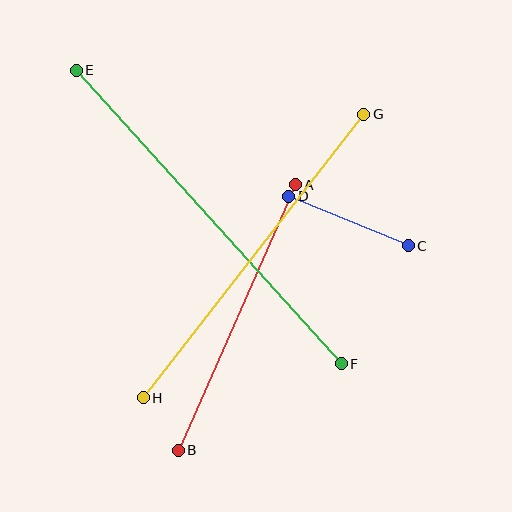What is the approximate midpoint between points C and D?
The midpoint is at approximately (349, 221) pixels.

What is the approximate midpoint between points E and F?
The midpoint is at approximately (209, 217) pixels.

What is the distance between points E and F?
The distance is approximately 395 pixels.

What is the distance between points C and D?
The distance is approximately 130 pixels.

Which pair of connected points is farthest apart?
Points E and F are farthest apart.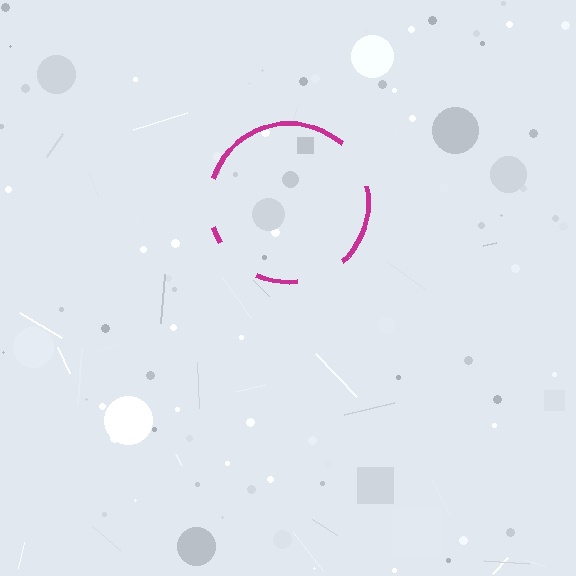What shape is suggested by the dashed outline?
The dashed outline suggests a circle.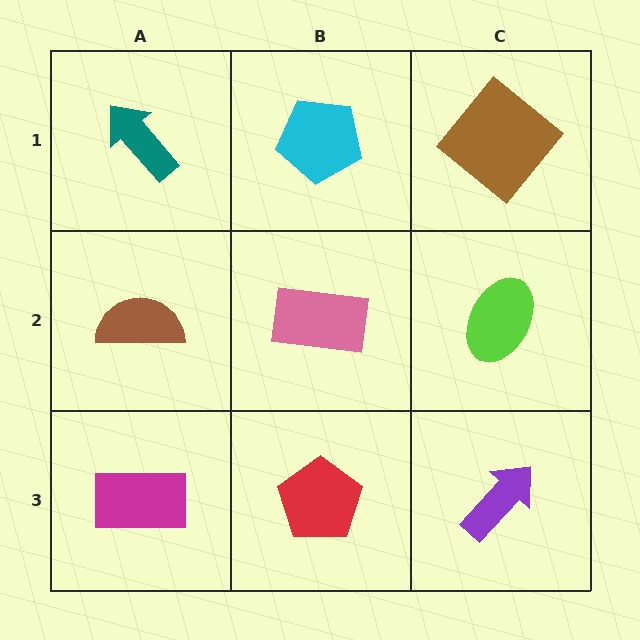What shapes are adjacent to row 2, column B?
A cyan pentagon (row 1, column B), a red pentagon (row 3, column B), a brown semicircle (row 2, column A), a lime ellipse (row 2, column C).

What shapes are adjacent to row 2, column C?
A brown diamond (row 1, column C), a purple arrow (row 3, column C), a pink rectangle (row 2, column B).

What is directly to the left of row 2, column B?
A brown semicircle.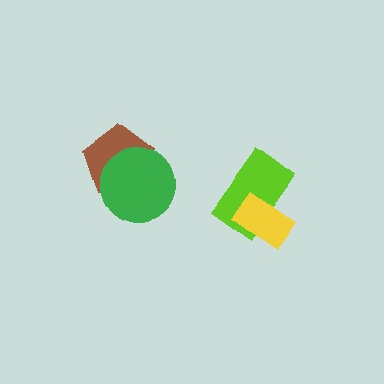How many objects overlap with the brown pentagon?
1 object overlaps with the brown pentagon.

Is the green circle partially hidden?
No, no other shape covers it.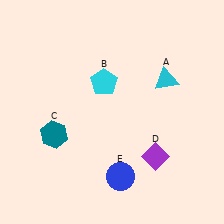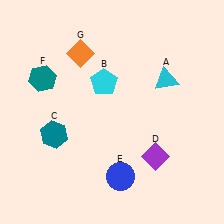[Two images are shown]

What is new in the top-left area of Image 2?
An orange diamond (G) was added in the top-left area of Image 2.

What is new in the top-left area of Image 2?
A teal hexagon (F) was added in the top-left area of Image 2.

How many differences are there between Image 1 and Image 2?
There are 2 differences between the two images.